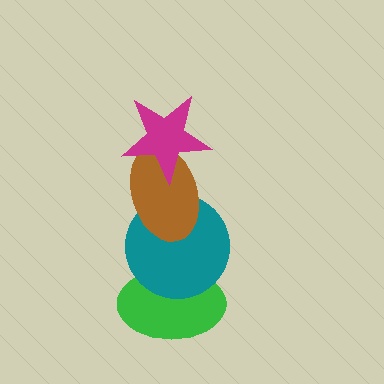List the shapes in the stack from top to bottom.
From top to bottom: the magenta star, the brown ellipse, the teal circle, the green ellipse.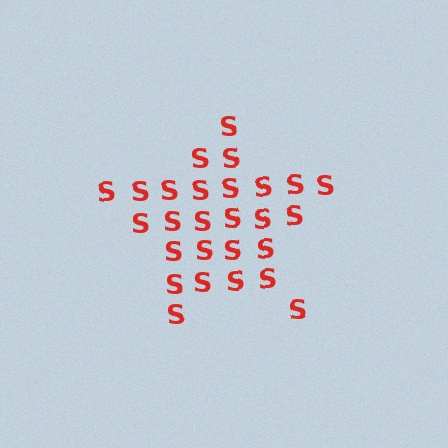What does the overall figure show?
The overall figure shows a star.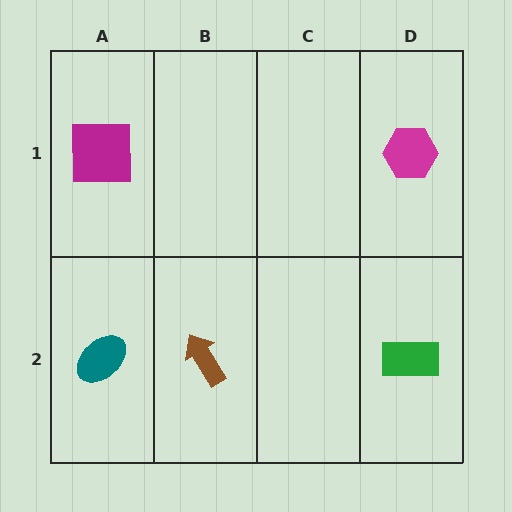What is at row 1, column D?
A magenta hexagon.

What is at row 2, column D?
A green rectangle.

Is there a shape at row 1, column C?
No, that cell is empty.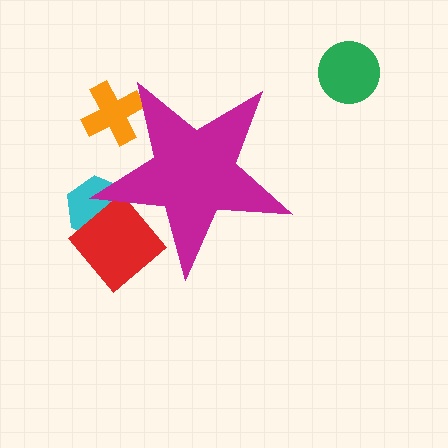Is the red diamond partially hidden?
Yes, the red diamond is partially hidden behind the magenta star.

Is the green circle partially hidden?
No, the green circle is fully visible.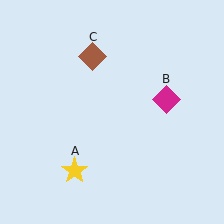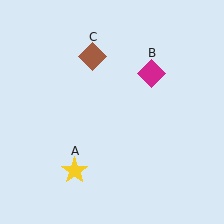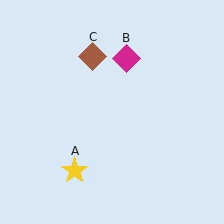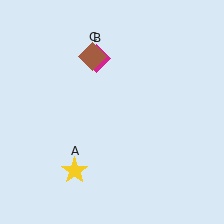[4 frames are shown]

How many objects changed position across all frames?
1 object changed position: magenta diamond (object B).